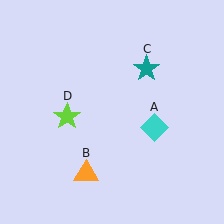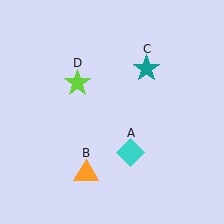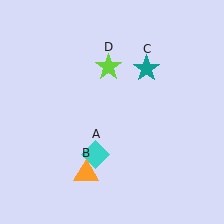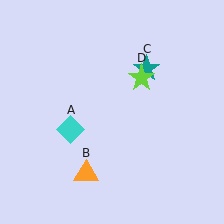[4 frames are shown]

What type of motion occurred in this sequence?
The cyan diamond (object A), lime star (object D) rotated clockwise around the center of the scene.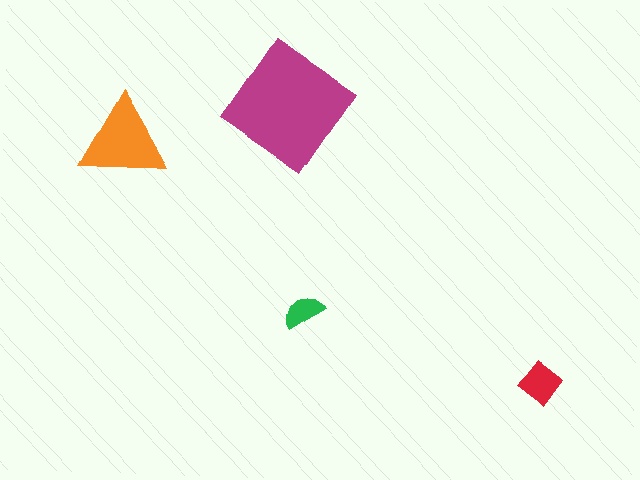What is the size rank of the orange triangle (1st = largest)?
2nd.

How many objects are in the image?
There are 4 objects in the image.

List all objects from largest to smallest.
The magenta diamond, the orange triangle, the red diamond, the green semicircle.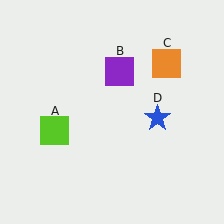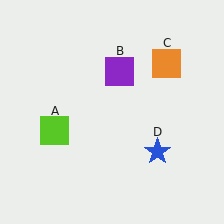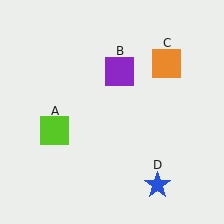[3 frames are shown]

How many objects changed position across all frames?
1 object changed position: blue star (object D).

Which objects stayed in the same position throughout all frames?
Lime square (object A) and purple square (object B) and orange square (object C) remained stationary.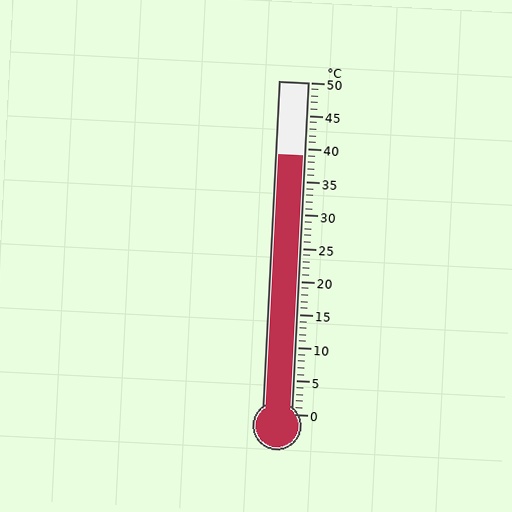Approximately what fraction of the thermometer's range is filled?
The thermometer is filled to approximately 80% of its range.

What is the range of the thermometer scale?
The thermometer scale ranges from 0°C to 50°C.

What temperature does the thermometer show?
The thermometer shows approximately 39°C.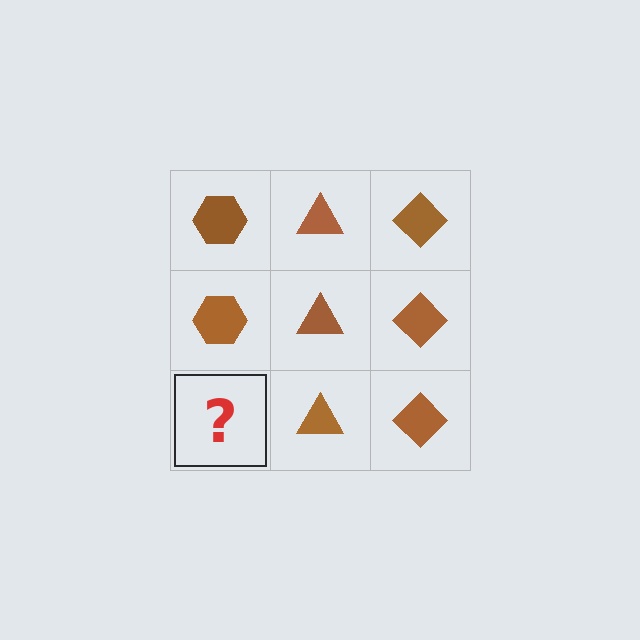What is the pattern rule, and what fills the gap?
The rule is that each column has a consistent shape. The gap should be filled with a brown hexagon.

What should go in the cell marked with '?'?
The missing cell should contain a brown hexagon.